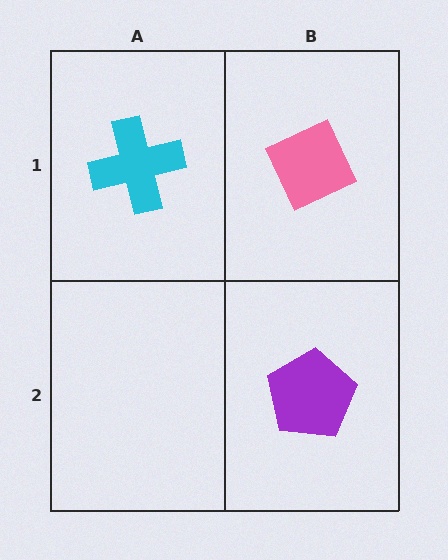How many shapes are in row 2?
1 shape.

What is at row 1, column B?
A pink diamond.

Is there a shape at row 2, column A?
No, that cell is empty.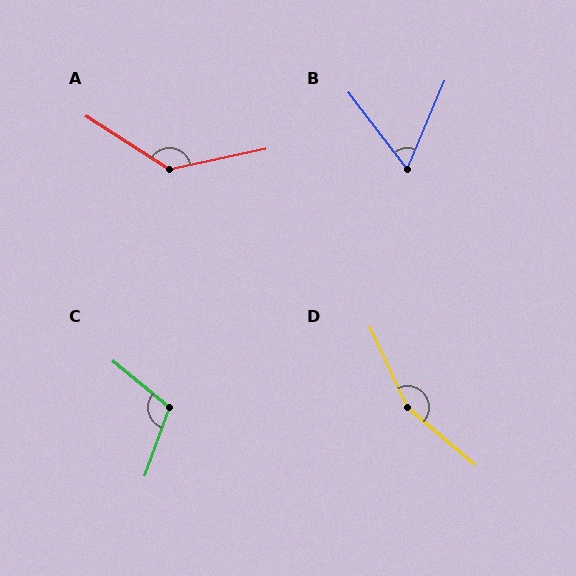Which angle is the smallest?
B, at approximately 61 degrees.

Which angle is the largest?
D, at approximately 156 degrees.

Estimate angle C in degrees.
Approximately 109 degrees.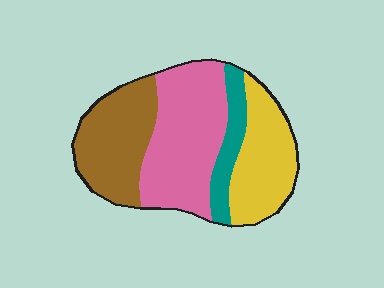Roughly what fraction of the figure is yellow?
Yellow takes up about one quarter (1/4) of the figure.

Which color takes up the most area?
Pink, at roughly 35%.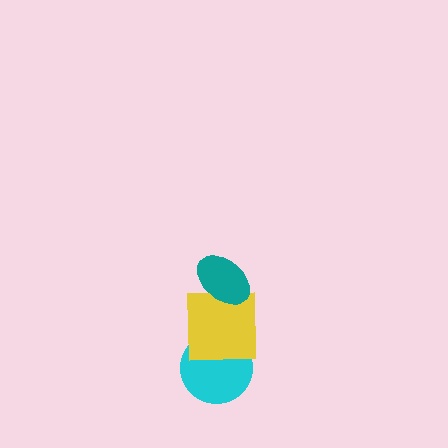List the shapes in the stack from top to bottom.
From top to bottom: the teal ellipse, the yellow square, the cyan circle.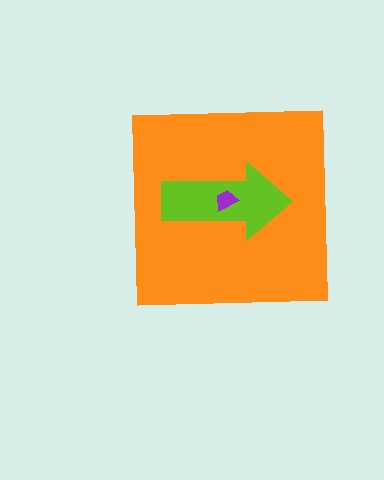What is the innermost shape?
The purple trapezoid.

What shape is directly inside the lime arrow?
The purple trapezoid.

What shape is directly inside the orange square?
The lime arrow.